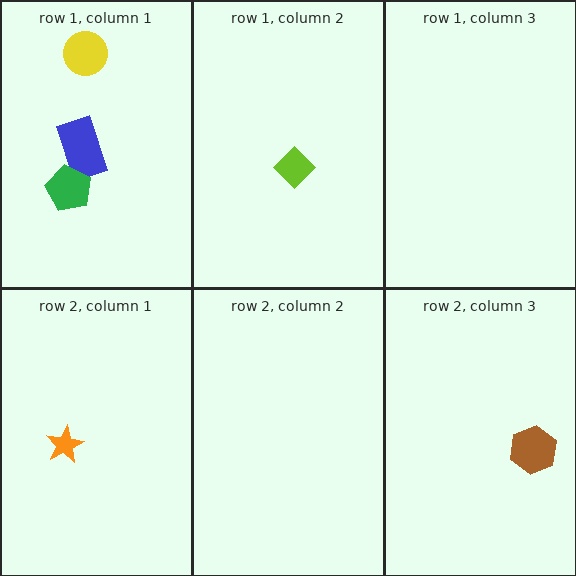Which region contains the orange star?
The row 2, column 1 region.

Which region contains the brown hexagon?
The row 2, column 3 region.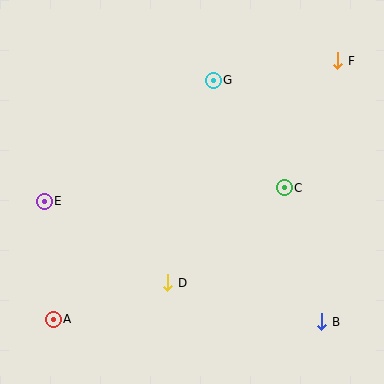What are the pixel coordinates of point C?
Point C is at (284, 188).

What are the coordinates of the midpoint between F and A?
The midpoint between F and A is at (195, 190).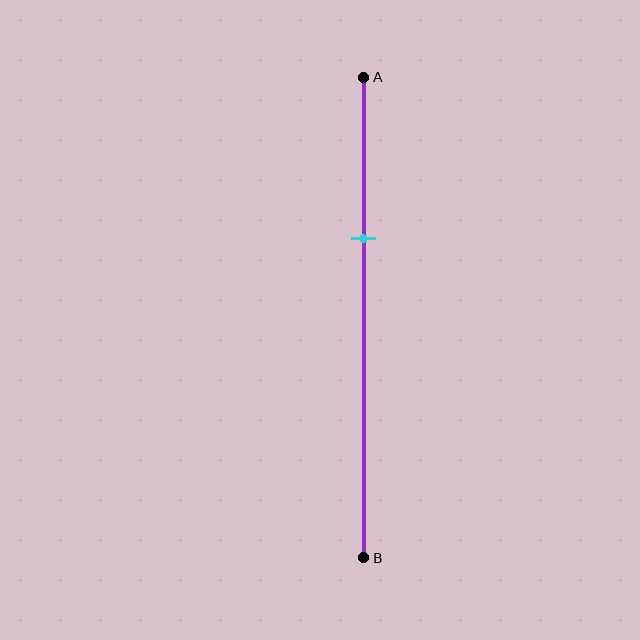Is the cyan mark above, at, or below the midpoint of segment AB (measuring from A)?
The cyan mark is above the midpoint of segment AB.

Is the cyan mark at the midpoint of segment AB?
No, the mark is at about 35% from A, not at the 50% midpoint.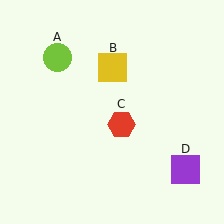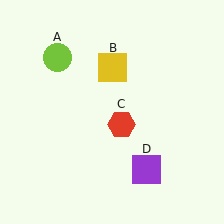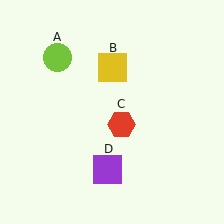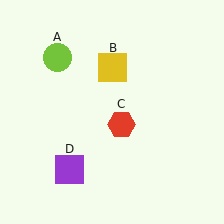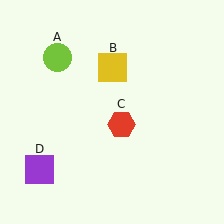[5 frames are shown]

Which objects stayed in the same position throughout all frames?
Lime circle (object A) and yellow square (object B) and red hexagon (object C) remained stationary.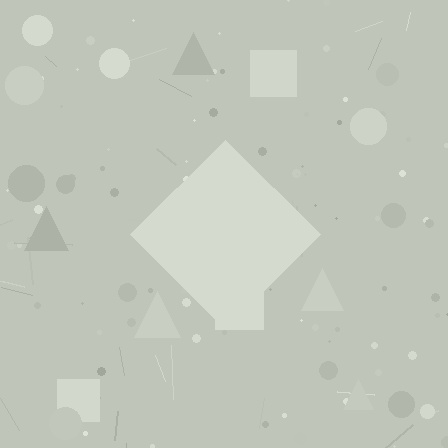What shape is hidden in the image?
A diamond is hidden in the image.